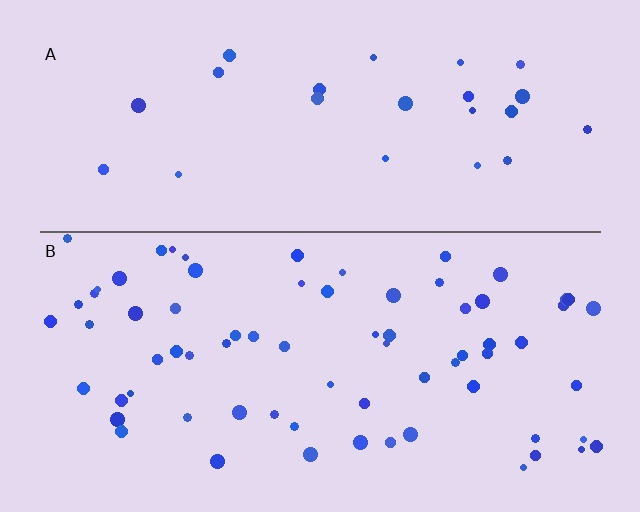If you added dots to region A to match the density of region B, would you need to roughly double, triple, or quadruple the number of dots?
Approximately triple.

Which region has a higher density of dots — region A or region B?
B (the bottom).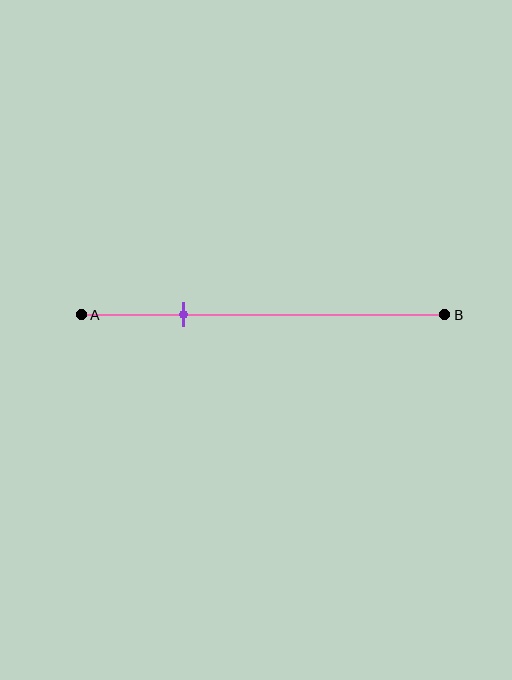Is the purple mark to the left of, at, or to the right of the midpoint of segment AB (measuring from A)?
The purple mark is to the left of the midpoint of segment AB.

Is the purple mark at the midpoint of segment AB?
No, the mark is at about 30% from A, not at the 50% midpoint.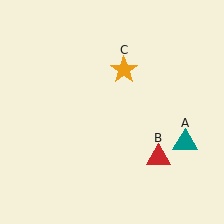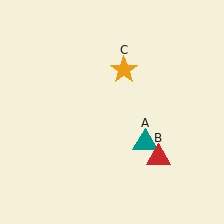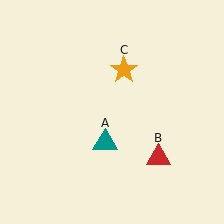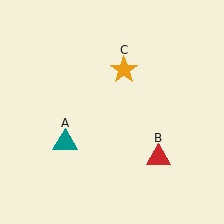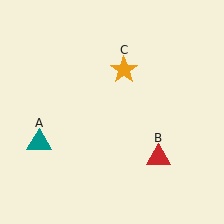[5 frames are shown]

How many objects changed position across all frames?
1 object changed position: teal triangle (object A).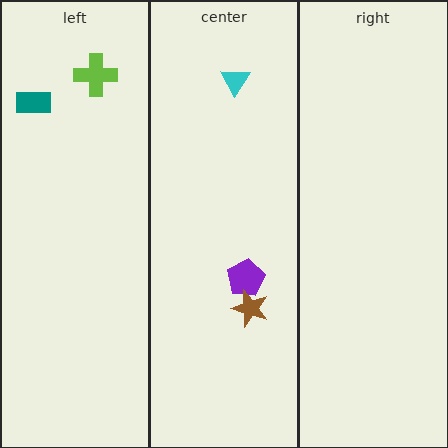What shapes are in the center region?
The cyan triangle, the purple pentagon, the brown star.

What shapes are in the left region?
The lime cross, the teal rectangle.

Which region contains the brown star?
The center region.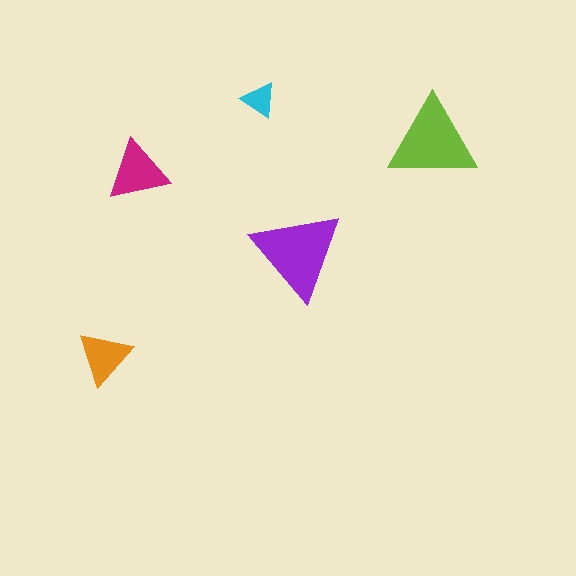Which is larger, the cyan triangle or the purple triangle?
The purple one.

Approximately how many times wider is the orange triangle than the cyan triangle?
About 1.5 times wider.